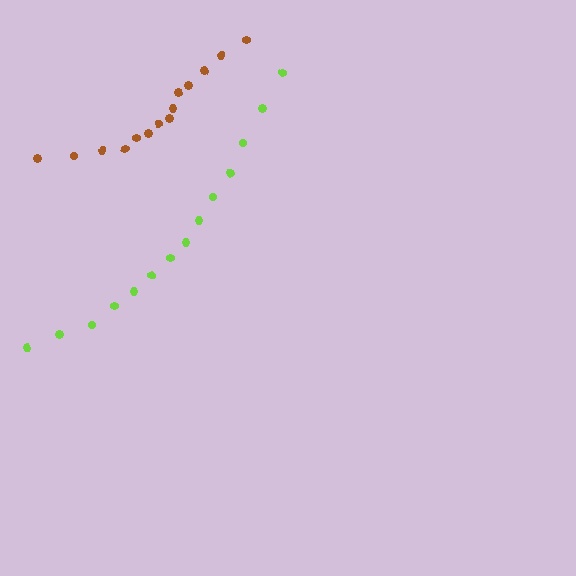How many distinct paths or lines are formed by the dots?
There are 2 distinct paths.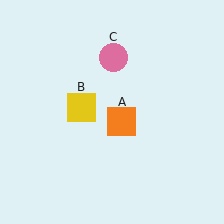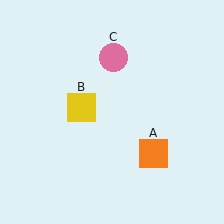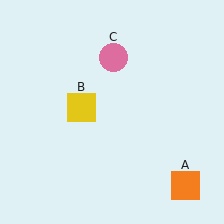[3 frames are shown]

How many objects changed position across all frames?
1 object changed position: orange square (object A).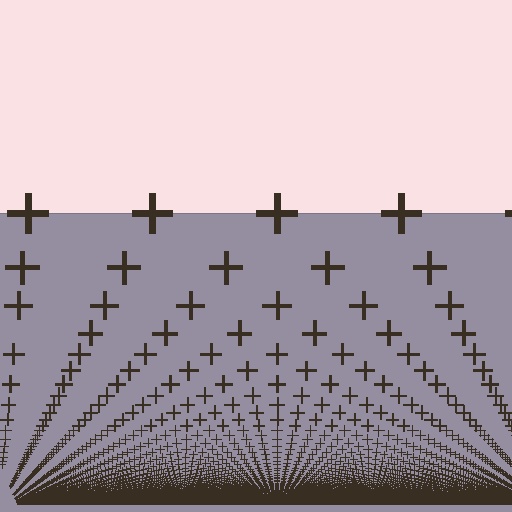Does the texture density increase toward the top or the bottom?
Density increases toward the bottom.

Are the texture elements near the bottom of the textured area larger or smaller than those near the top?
Smaller. The gradient is inverted — elements near the bottom are smaller and denser.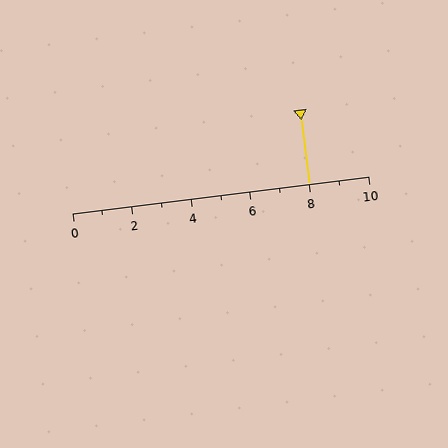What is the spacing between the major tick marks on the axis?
The major ticks are spaced 2 apart.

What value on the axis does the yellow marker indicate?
The marker indicates approximately 8.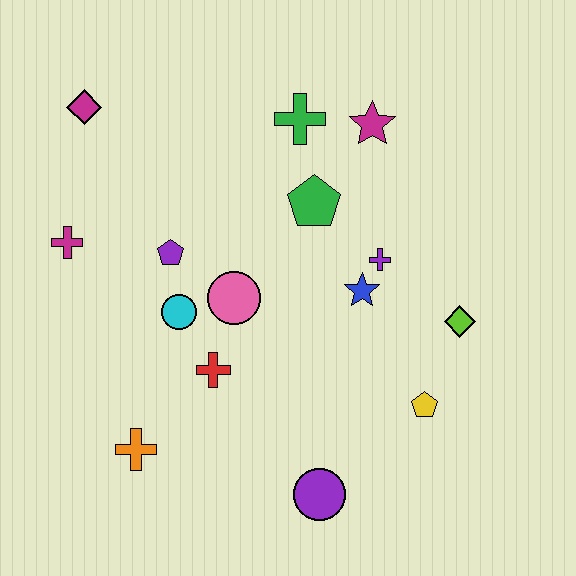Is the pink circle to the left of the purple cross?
Yes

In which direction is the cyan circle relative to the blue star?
The cyan circle is to the left of the blue star.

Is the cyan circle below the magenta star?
Yes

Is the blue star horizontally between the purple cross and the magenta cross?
Yes